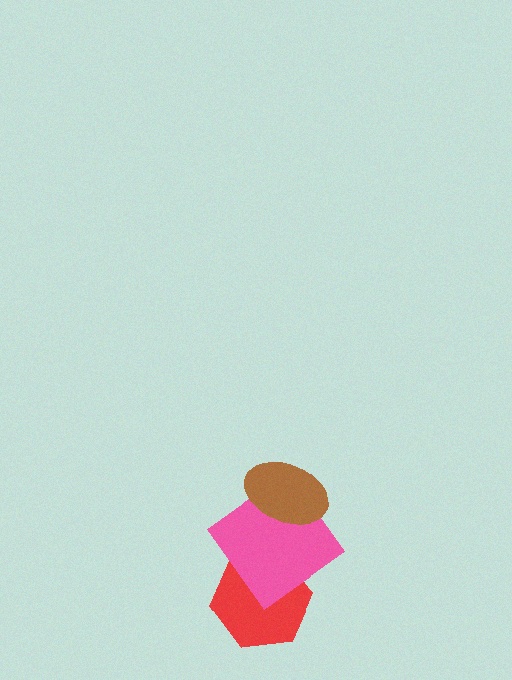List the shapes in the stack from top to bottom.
From top to bottom: the brown ellipse, the pink diamond, the red hexagon.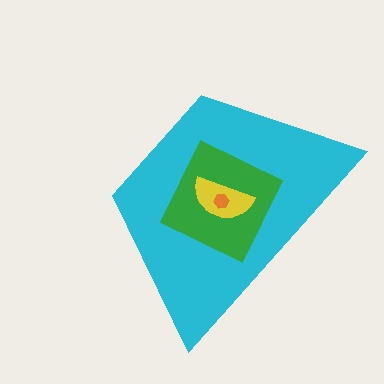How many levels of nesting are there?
4.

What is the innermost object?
The orange hexagon.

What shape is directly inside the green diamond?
The yellow semicircle.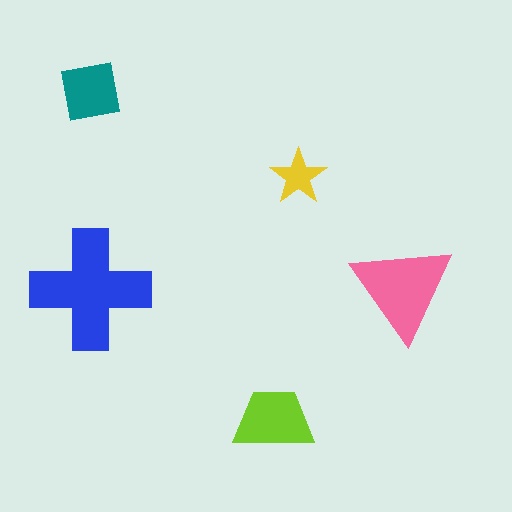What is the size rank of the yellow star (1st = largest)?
5th.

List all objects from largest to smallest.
The blue cross, the pink triangle, the lime trapezoid, the teal square, the yellow star.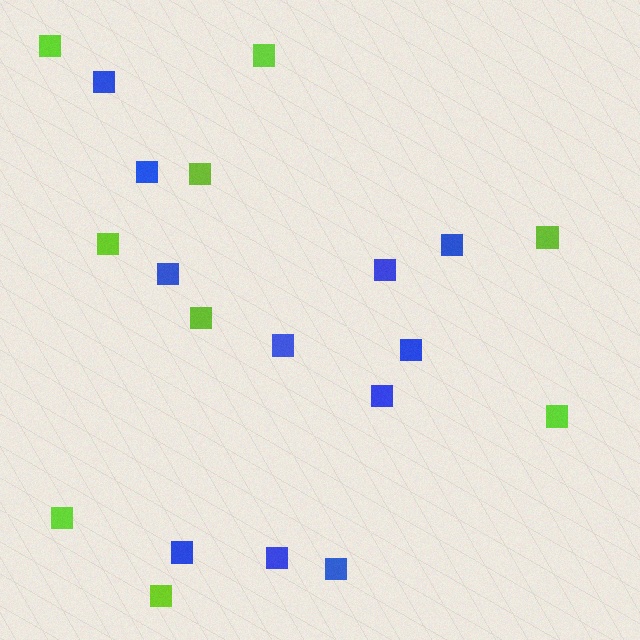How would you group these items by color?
There are 2 groups: one group of blue squares (11) and one group of lime squares (9).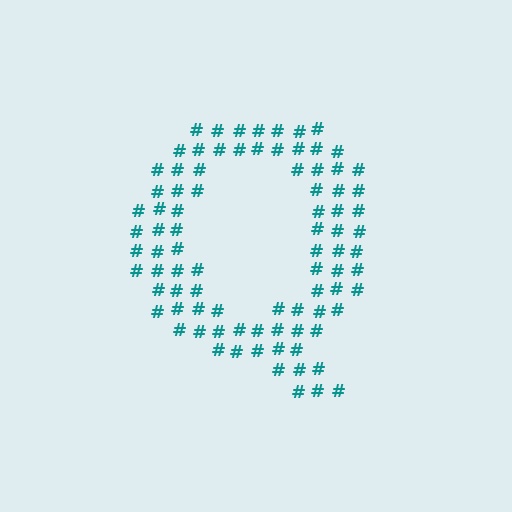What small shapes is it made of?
It is made of small hash symbols.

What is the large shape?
The large shape is the letter Q.